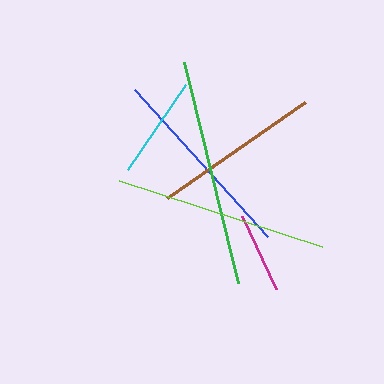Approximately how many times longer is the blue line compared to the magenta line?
The blue line is approximately 2.4 times the length of the magenta line.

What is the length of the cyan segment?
The cyan segment is approximately 104 pixels long.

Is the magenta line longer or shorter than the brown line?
The brown line is longer than the magenta line.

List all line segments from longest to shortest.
From longest to shortest: green, lime, blue, brown, cyan, magenta.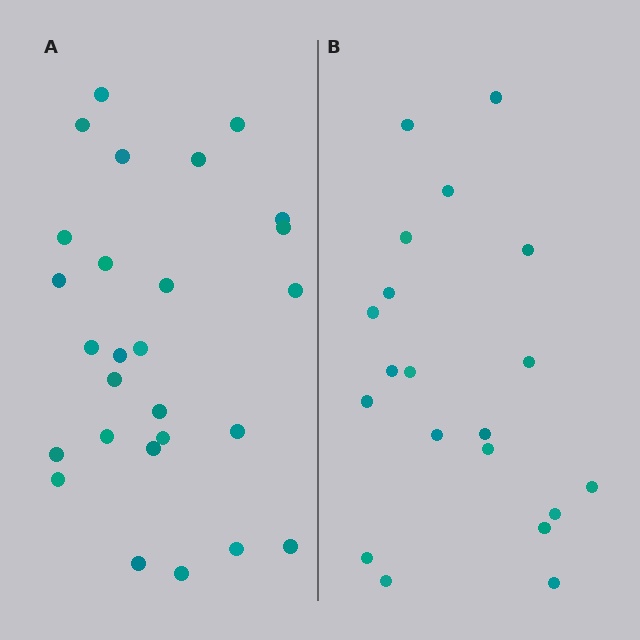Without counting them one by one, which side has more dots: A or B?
Region A (the left region) has more dots.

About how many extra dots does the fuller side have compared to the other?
Region A has roughly 8 or so more dots than region B.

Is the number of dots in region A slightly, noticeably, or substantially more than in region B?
Region A has noticeably more, but not dramatically so. The ratio is roughly 1.4 to 1.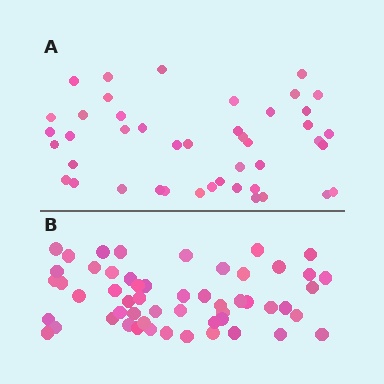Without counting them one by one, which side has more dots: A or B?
Region B (the bottom region) has more dots.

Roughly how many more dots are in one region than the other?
Region B has roughly 10 or so more dots than region A.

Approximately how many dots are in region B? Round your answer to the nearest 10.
About 50 dots. (The exact count is 54, which rounds to 50.)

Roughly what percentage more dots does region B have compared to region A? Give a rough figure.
About 25% more.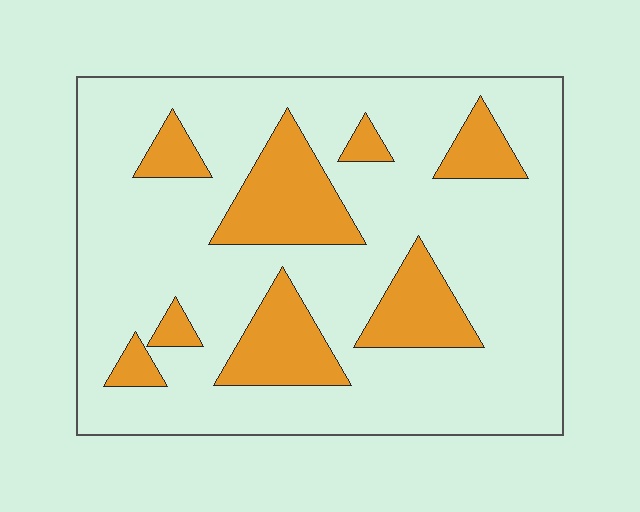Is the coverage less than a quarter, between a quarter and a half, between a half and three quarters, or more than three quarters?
Less than a quarter.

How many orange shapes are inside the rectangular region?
8.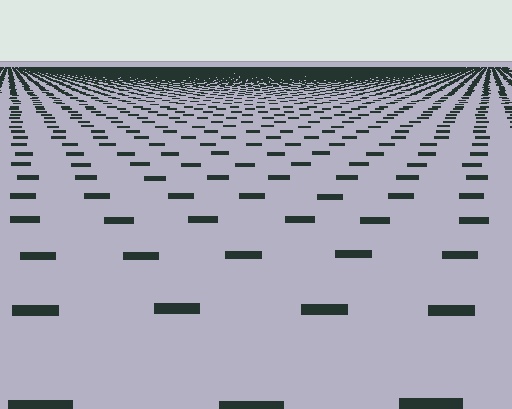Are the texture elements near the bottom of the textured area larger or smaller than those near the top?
Larger. Near the bottom, elements are closer to the viewer and appear at a bigger on-screen size.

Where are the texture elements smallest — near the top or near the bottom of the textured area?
Near the top.